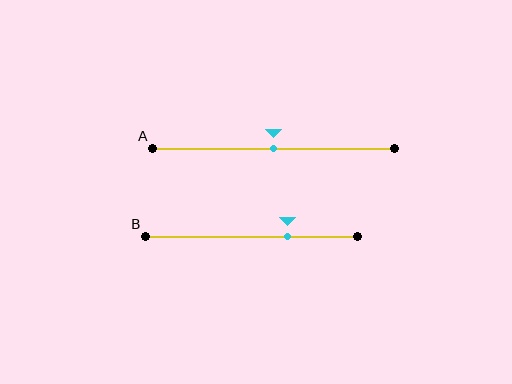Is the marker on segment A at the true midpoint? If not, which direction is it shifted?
Yes, the marker on segment A is at the true midpoint.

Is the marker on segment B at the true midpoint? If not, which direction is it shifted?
No, the marker on segment B is shifted to the right by about 17% of the segment length.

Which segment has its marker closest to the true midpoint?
Segment A has its marker closest to the true midpoint.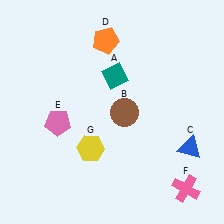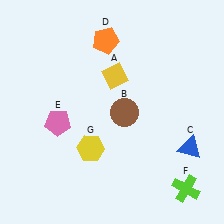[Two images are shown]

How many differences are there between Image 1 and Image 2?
There are 2 differences between the two images.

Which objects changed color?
A changed from teal to yellow. F changed from pink to lime.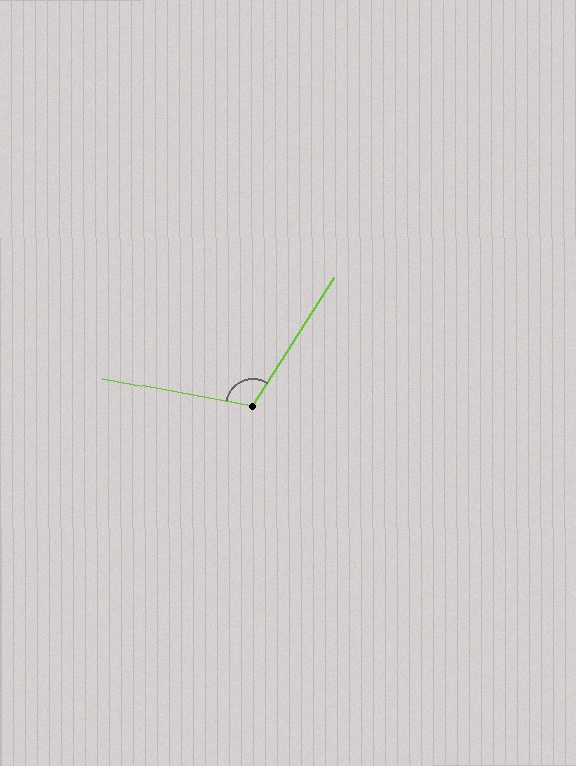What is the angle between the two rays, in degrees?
Approximately 112 degrees.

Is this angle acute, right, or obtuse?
It is obtuse.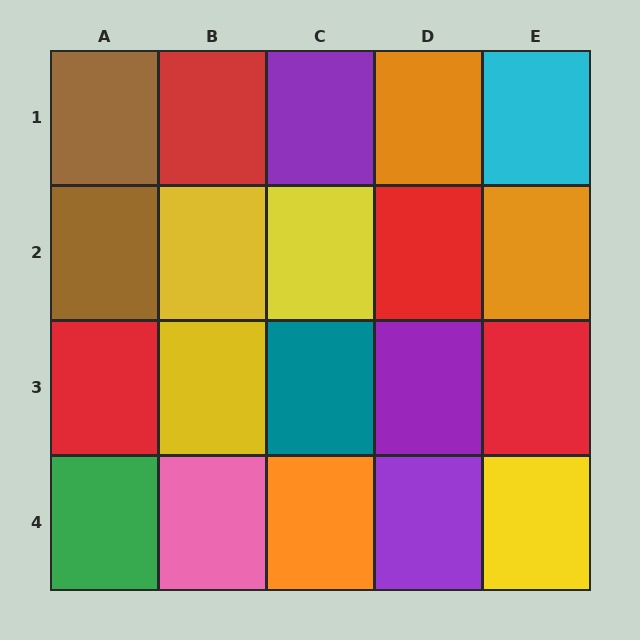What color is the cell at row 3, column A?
Red.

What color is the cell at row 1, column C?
Purple.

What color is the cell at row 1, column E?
Cyan.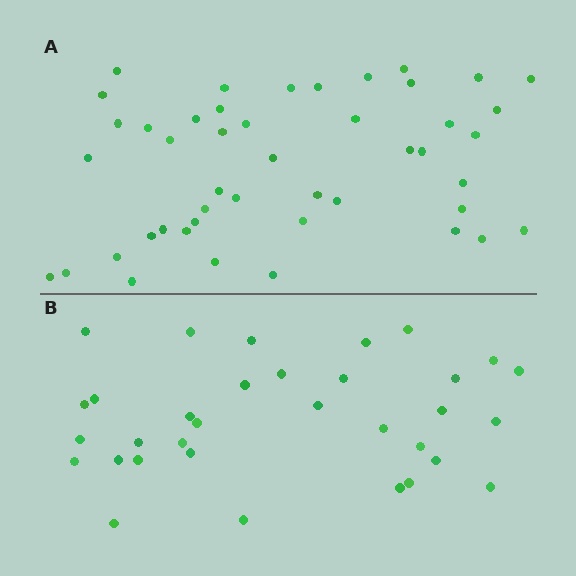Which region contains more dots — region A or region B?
Region A (the top region) has more dots.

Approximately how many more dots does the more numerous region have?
Region A has approximately 15 more dots than region B.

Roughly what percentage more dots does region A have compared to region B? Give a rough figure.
About 40% more.